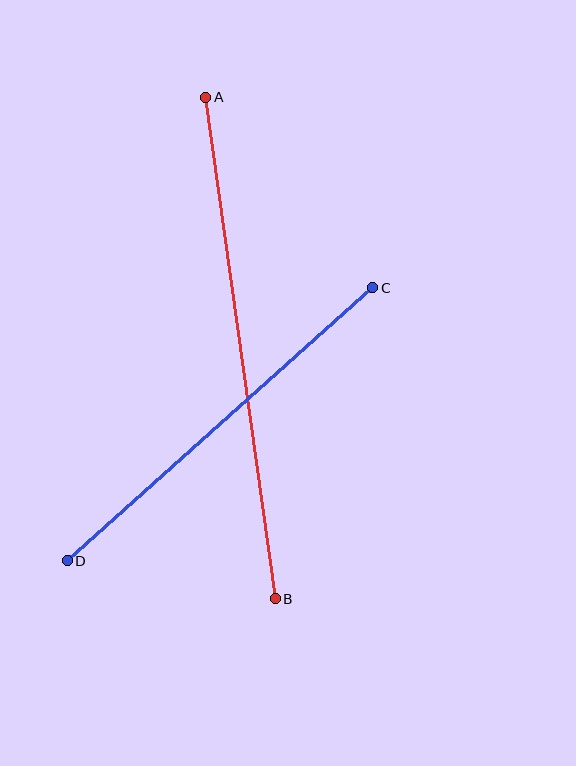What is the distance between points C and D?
The distance is approximately 410 pixels.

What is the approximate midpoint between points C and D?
The midpoint is at approximately (220, 424) pixels.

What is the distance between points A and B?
The distance is approximately 506 pixels.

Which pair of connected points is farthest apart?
Points A and B are farthest apart.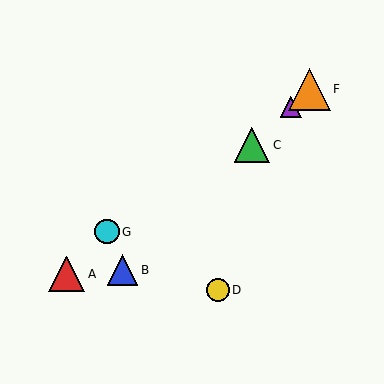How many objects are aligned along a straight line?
4 objects (B, C, E, F) are aligned along a straight line.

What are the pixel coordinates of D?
Object D is at (218, 290).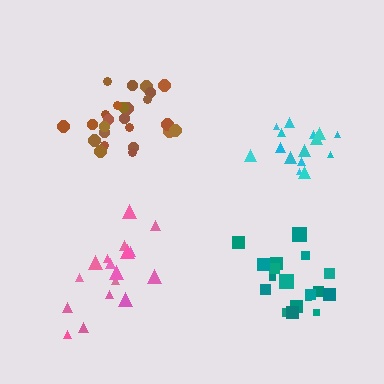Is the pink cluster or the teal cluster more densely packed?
Pink.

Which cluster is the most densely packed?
Brown.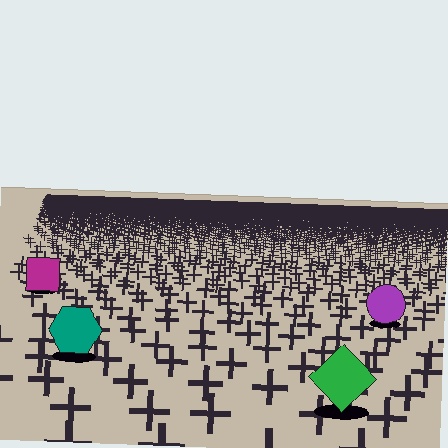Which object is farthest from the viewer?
The magenta square is farthest from the viewer. It appears smaller and the ground texture around it is denser.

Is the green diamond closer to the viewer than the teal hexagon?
Yes. The green diamond is closer — you can tell from the texture gradient: the ground texture is coarser near it.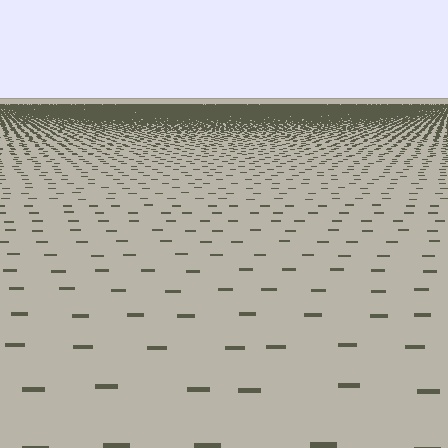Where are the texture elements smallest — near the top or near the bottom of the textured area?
Near the top.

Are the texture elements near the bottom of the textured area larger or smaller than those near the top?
Larger. Near the bottom, elements are closer to the viewer and appear at a bigger on-screen size.